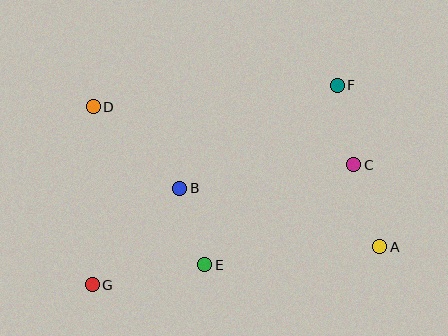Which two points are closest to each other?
Points B and E are closest to each other.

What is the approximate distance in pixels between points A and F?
The distance between A and F is approximately 167 pixels.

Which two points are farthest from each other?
Points A and D are farthest from each other.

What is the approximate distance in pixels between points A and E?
The distance between A and E is approximately 176 pixels.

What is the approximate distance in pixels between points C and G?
The distance between C and G is approximately 287 pixels.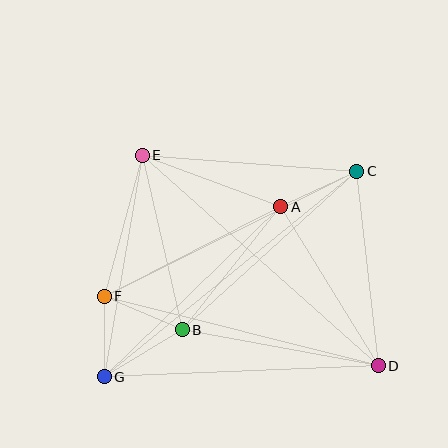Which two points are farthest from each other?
Points C and G are farthest from each other.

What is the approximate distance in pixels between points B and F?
The distance between B and F is approximately 85 pixels.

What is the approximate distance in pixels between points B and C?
The distance between B and C is approximately 236 pixels.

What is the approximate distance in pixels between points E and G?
The distance between E and G is approximately 225 pixels.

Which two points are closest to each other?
Points F and G are closest to each other.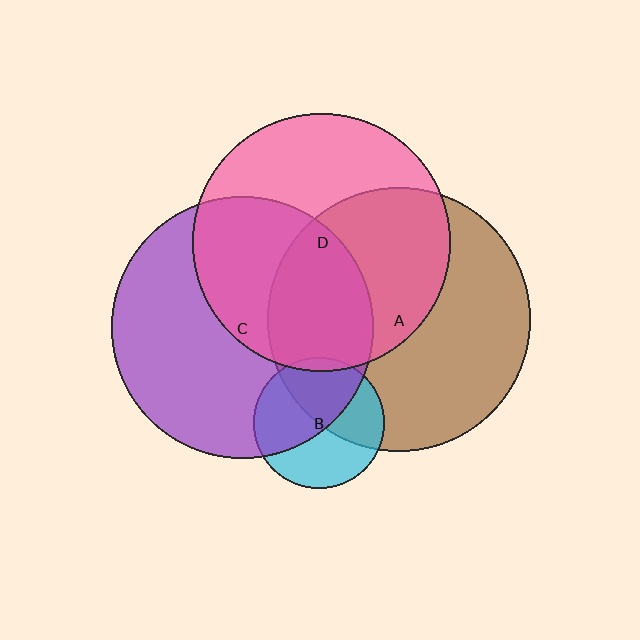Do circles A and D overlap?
Yes.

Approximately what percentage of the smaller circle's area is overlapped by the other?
Approximately 50%.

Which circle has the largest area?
Circle A (brown).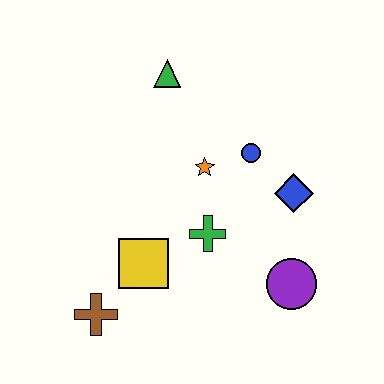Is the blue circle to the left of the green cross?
No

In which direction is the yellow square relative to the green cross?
The yellow square is to the left of the green cross.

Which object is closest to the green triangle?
The orange star is closest to the green triangle.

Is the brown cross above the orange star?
No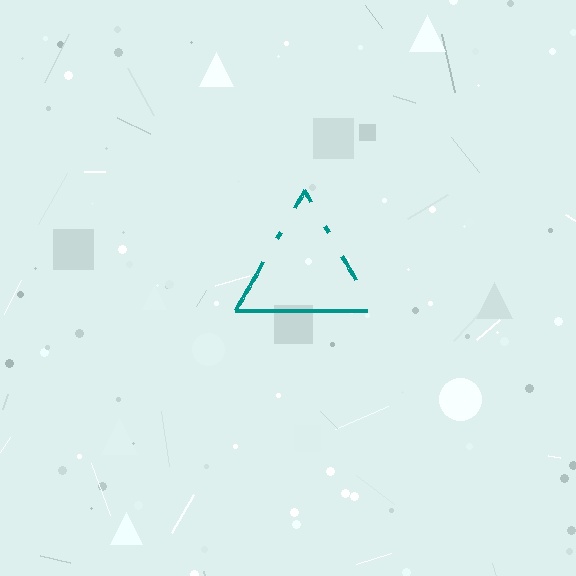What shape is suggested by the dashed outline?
The dashed outline suggests a triangle.